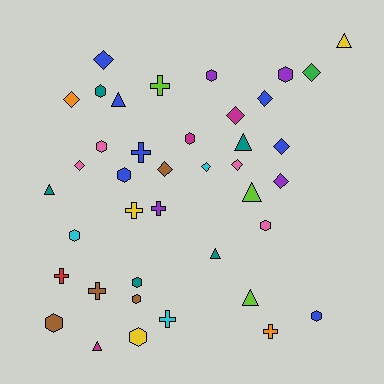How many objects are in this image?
There are 40 objects.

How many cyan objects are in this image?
There are 3 cyan objects.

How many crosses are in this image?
There are 8 crosses.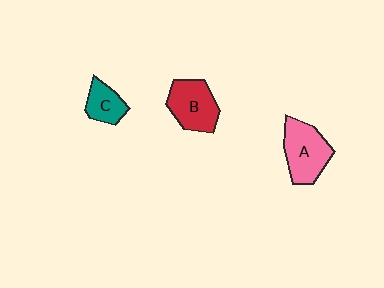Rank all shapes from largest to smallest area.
From largest to smallest: A (pink), B (red), C (teal).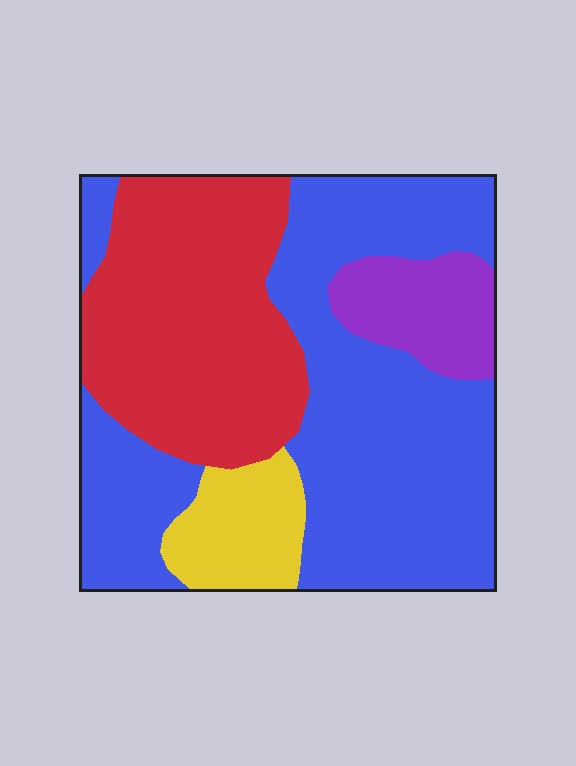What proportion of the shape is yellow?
Yellow takes up less than a sixth of the shape.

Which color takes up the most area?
Blue, at roughly 50%.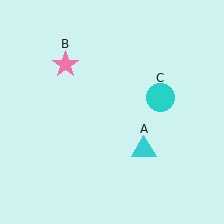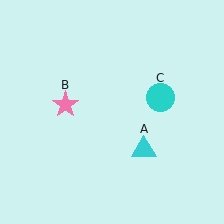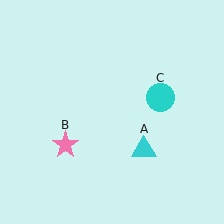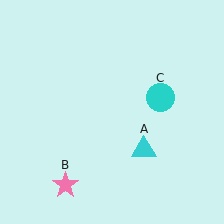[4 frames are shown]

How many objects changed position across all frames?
1 object changed position: pink star (object B).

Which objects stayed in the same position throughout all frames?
Cyan triangle (object A) and cyan circle (object C) remained stationary.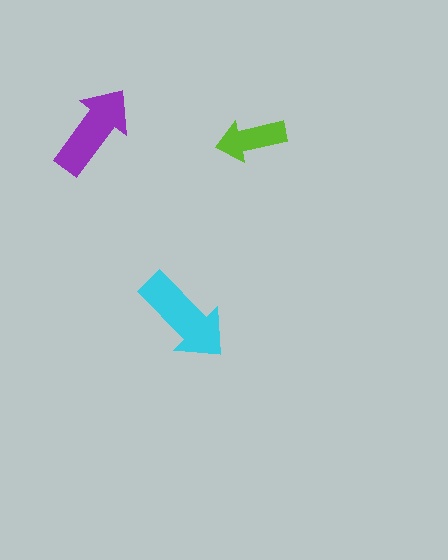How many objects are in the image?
There are 3 objects in the image.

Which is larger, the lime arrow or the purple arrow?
The purple one.